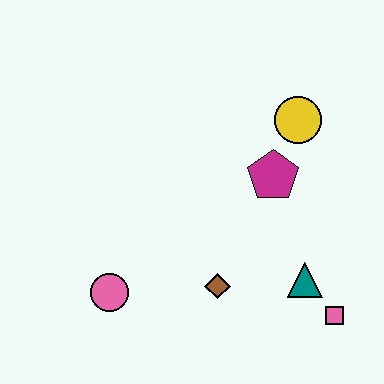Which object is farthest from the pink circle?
The yellow circle is farthest from the pink circle.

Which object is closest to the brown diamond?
The teal triangle is closest to the brown diamond.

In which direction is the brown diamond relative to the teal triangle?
The brown diamond is to the left of the teal triangle.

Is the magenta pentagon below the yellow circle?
Yes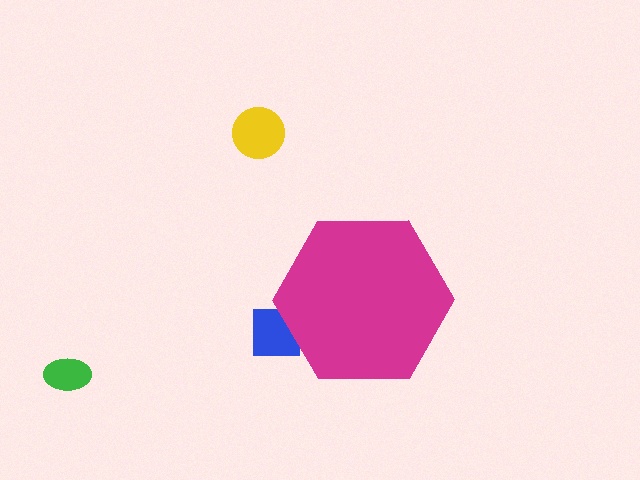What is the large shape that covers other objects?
A magenta hexagon.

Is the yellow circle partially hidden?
No, the yellow circle is fully visible.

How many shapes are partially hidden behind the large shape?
1 shape is partially hidden.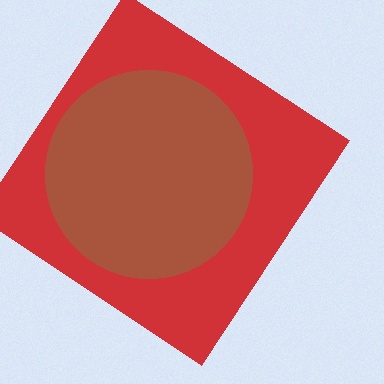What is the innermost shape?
The brown circle.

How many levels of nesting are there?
2.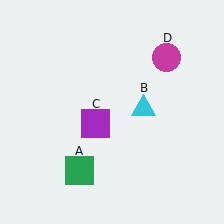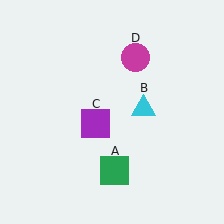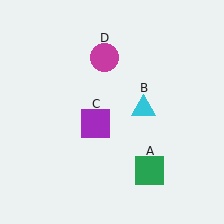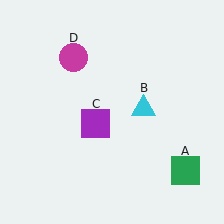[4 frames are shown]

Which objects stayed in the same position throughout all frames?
Cyan triangle (object B) and purple square (object C) remained stationary.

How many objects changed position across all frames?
2 objects changed position: green square (object A), magenta circle (object D).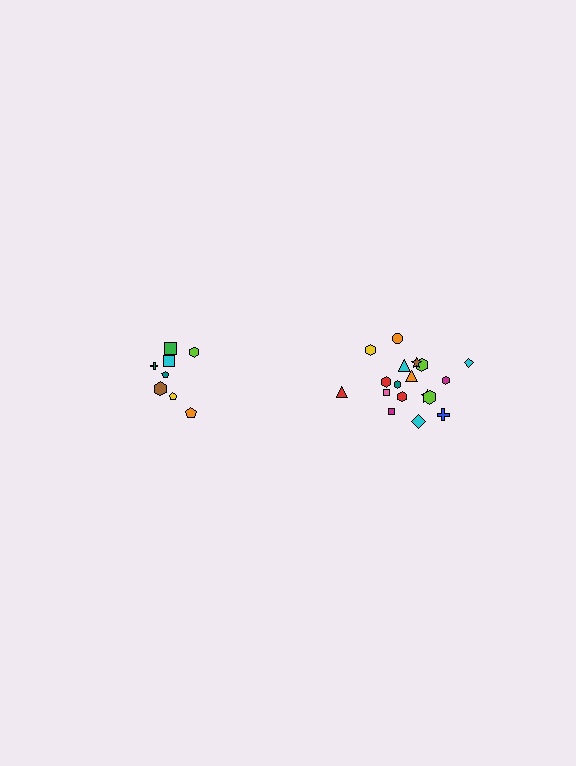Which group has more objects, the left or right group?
The right group.